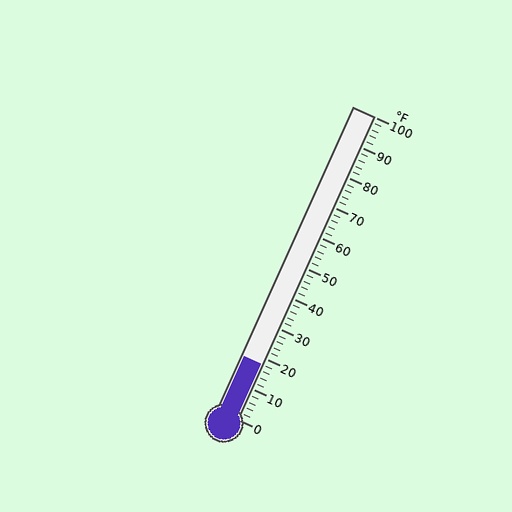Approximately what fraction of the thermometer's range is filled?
The thermometer is filled to approximately 20% of its range.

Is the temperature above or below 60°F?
The temperature is below 60°F.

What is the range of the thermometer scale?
The thermometer scale ranges from 0°F to 100°F.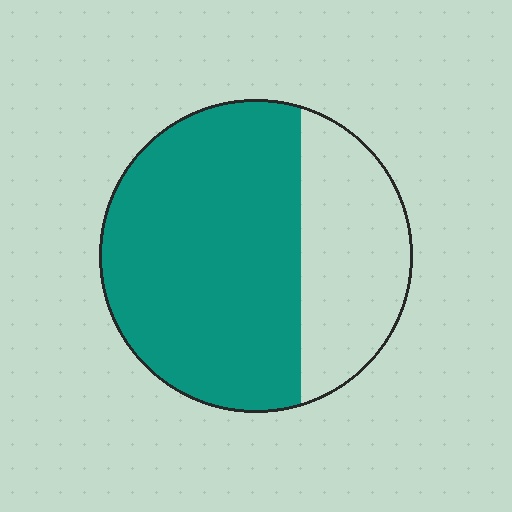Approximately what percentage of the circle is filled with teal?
Approximately 70%.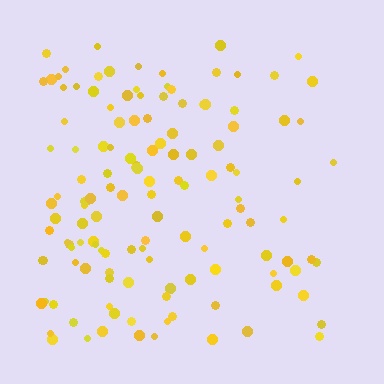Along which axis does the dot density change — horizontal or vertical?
Horizontal.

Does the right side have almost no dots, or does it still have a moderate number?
Still a moderate number, just noticeably fewer than the left.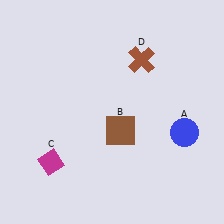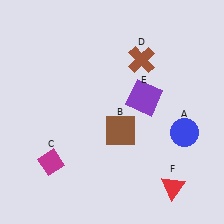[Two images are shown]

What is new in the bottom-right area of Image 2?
A red triangle (F) was added in the bottom-right area of Image 2.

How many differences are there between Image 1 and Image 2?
There are 2 differences between the two images.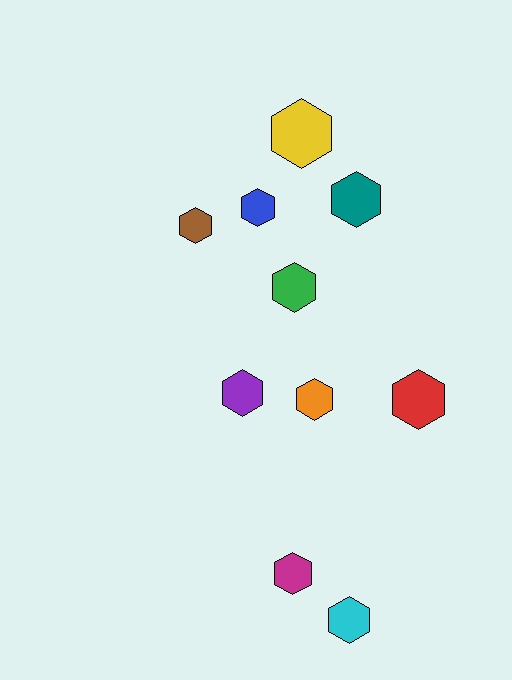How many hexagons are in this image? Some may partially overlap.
There are 10 hexagons.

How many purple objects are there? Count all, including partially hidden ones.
There is 1 purple object.